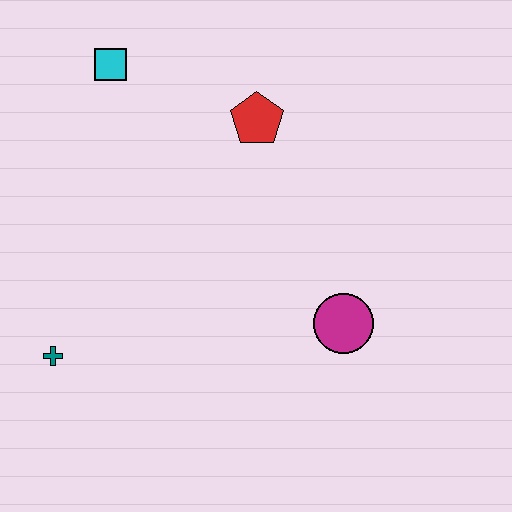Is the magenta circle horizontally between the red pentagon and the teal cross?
No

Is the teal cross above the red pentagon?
No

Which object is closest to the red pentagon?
The cyan square is closest to the red pentagon.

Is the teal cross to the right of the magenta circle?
No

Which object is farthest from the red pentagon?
The teal cross is farthest from the red pentagon.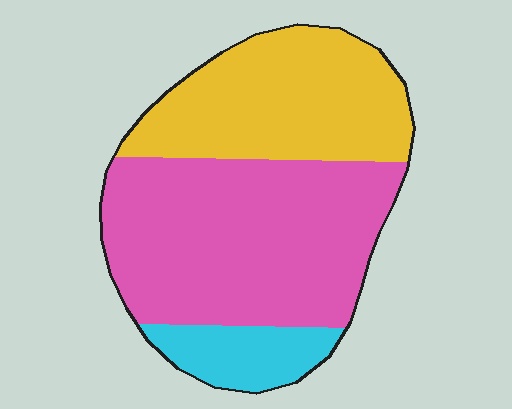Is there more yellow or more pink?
Pink.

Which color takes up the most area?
Pink, at roughly 55%.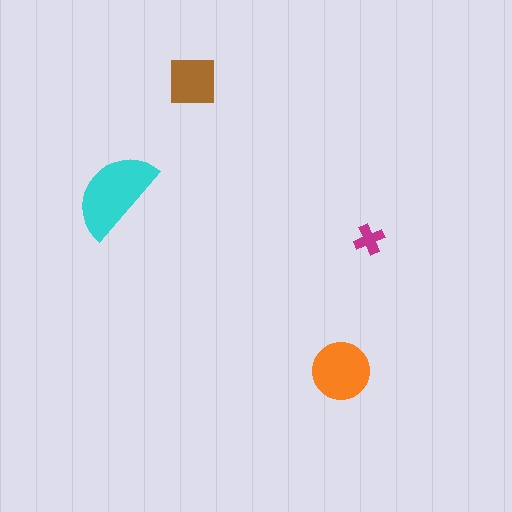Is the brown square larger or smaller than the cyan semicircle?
Smaller.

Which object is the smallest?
The magenta cross.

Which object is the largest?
The cyan semicircle.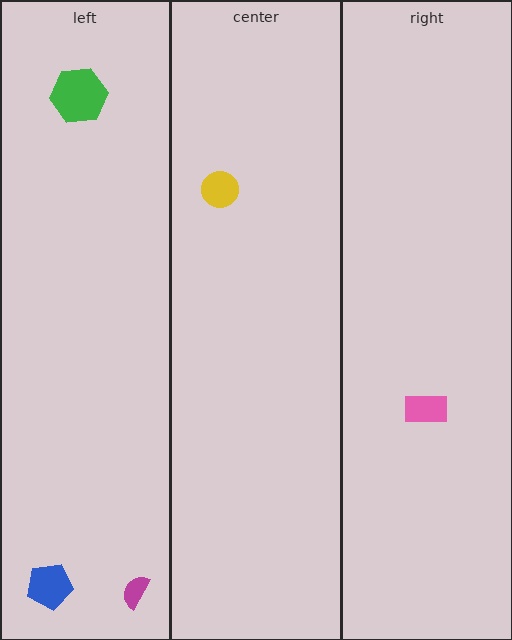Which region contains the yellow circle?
The center region.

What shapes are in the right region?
The pink rectangle.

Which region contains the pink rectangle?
The right region.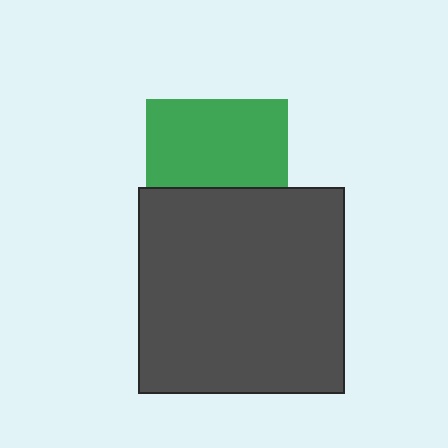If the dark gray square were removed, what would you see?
You would see the complete green square.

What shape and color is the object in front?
The object in front is a dark gray square.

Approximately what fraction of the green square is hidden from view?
Roughly 38% of the green square is hidden behind the dark gray square.